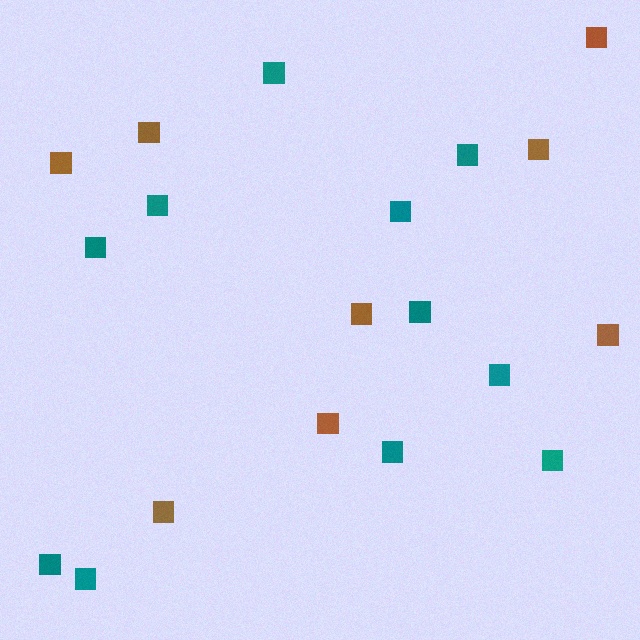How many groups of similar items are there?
There are 2 groups: one group of brown squares (8) and one group of teal squares (11).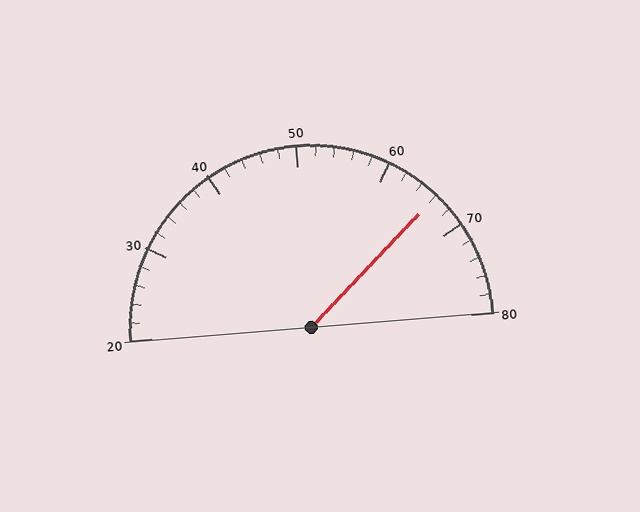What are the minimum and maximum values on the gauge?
The gauge ranges from 20 to 80.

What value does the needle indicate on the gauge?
The needle indicates approximately 66.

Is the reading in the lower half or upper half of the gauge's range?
The reading is in the upper half of the range (20 to 80).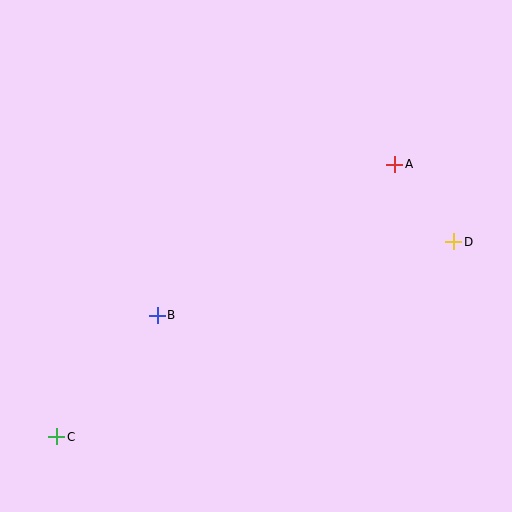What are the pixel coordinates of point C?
Point C is at (57, 437).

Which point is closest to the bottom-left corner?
Point C is closest to the bottom-left corner.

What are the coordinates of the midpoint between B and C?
The midpoint between B and C is at (107, 376).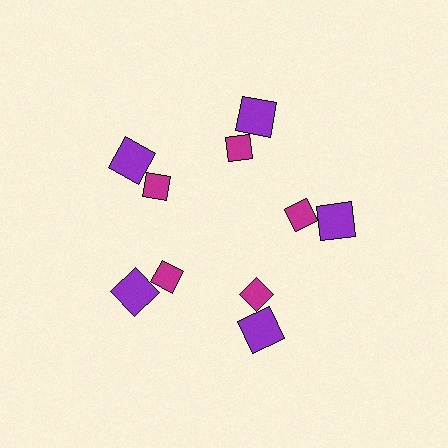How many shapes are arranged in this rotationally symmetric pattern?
There are 10 shapes, arranged in 5 groups of 2.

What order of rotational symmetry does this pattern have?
This pattern has 5-fold rotational symmetry.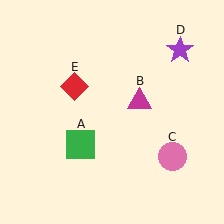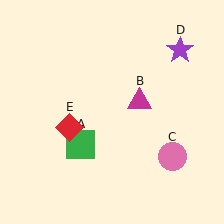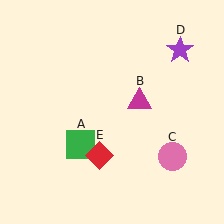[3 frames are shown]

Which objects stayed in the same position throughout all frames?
Green square (object A) and magenta triangle (object B) and pink circle (object C) and purple star (object D) remained stationary.